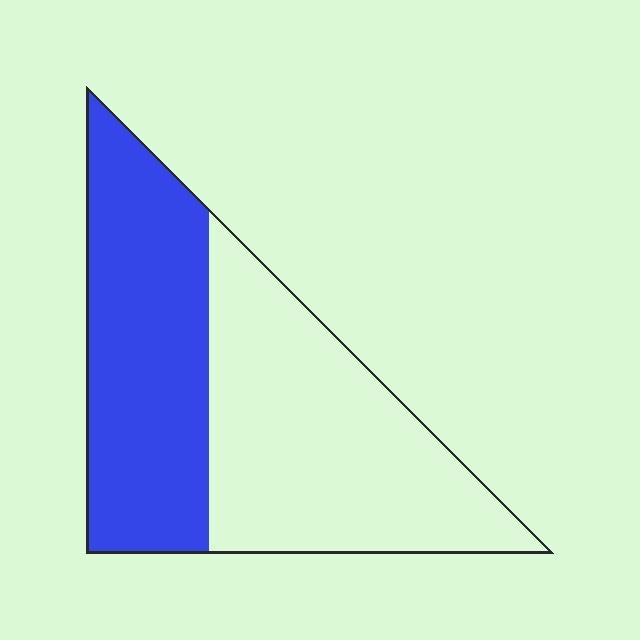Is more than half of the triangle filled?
No.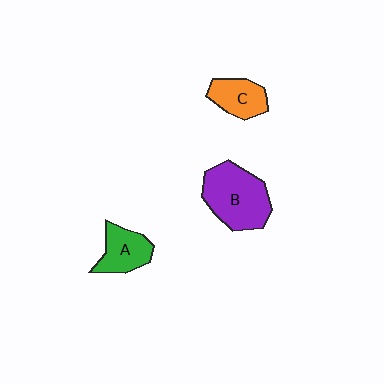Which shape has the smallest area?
Shape C (orange).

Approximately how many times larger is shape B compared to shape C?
Approximately 1.9 times.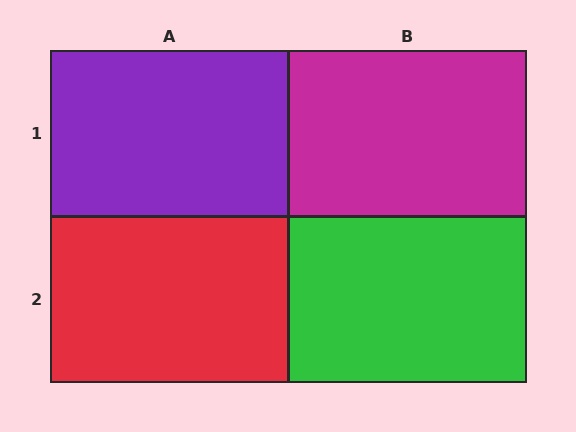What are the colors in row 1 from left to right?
Purple, magenta.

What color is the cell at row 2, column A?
Red.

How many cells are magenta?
1 cell is magenta.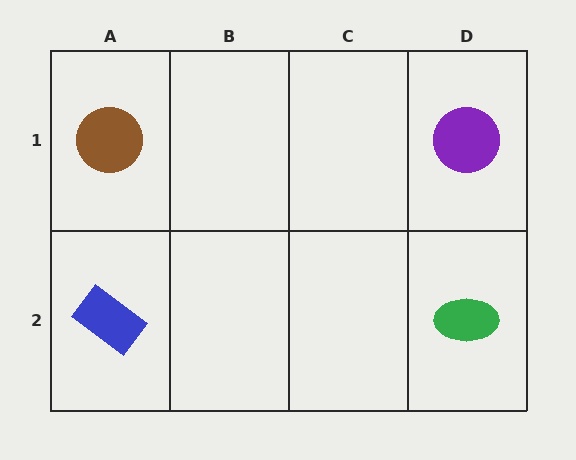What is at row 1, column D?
A purple circle.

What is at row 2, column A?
A blue rectangle.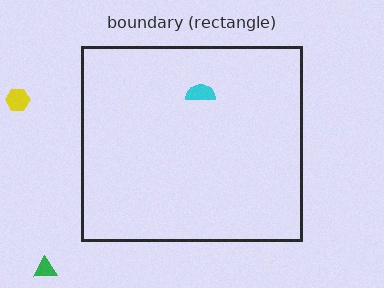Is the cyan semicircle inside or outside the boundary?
Inside.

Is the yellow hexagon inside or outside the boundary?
Outside.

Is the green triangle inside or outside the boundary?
Outside.